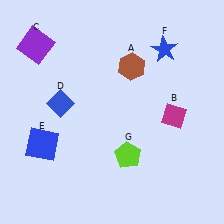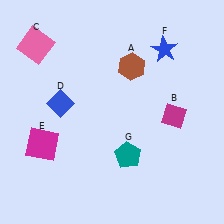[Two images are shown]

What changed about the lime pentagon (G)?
In Image 1, G is lime. In Image 2, it changed to teal.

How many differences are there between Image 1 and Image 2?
There are 3 differences between the two images.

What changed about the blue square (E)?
In Image 1, E is blue. In Image 2, it changed to magenta.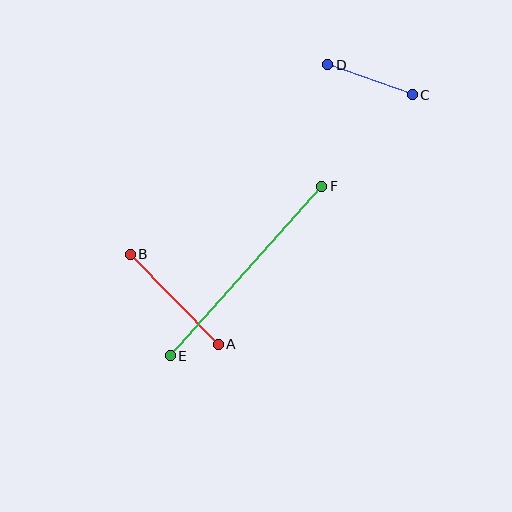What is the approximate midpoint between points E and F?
The midpoint is at approximately (246, 271) pixels.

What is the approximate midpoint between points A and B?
The midpoint is at approximately (174, 299) pixels.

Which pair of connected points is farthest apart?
Points E and F are farthest apart.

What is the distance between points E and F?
The distance is approximately 227 pixels.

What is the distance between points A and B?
The distance is approximately 126 pixels.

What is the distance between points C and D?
The distance is approximately 90 pixels.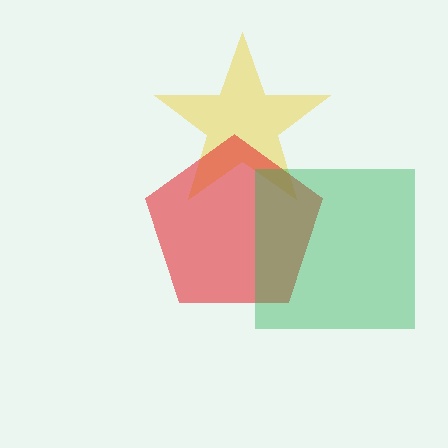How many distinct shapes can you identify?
There are 3 distinct shapes: a yellow star, a red pentagon, a green square.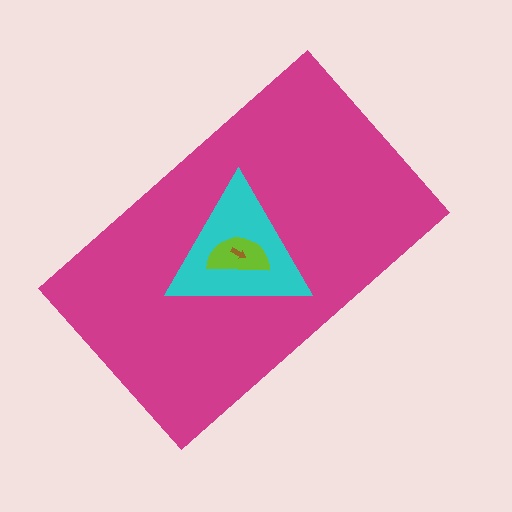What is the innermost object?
The brown arrow.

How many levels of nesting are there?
4.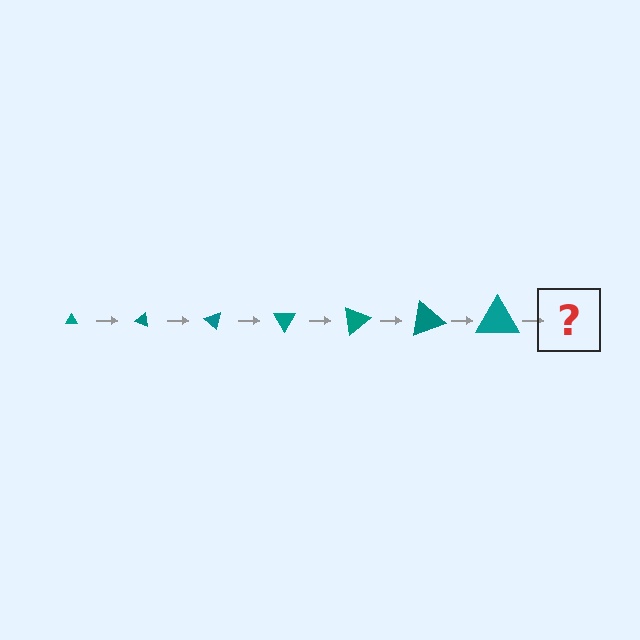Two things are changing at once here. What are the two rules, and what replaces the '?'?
The two rules are that the triangle grows larger each step and it rotates 20 degrees each step. The '?' should be a triangle, larger than the previous one and rotated 140 degrees from the start.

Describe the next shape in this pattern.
It should be a triangle, larger than the previous one and rotated 140 degrees from the start.